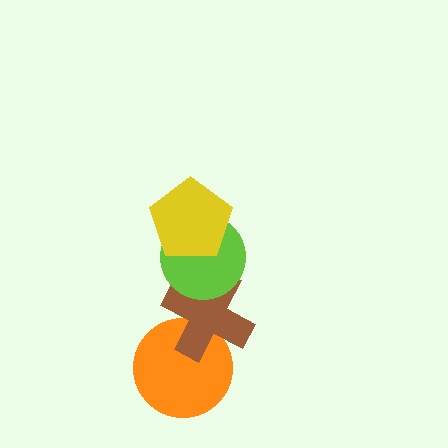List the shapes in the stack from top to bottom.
From top to bottom: the yellow pentagon, the lime circle, the brown cross, the orange circle.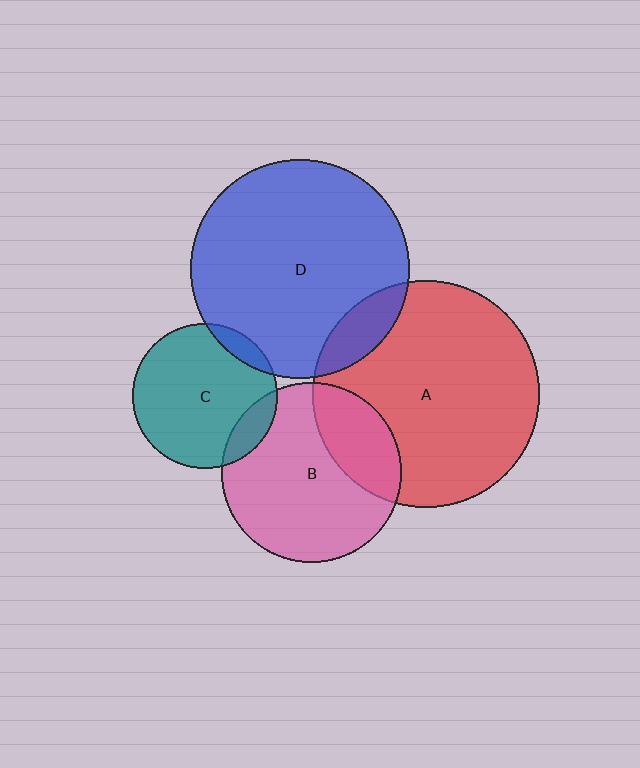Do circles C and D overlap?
Yes.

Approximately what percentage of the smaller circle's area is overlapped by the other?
Approximately 10%.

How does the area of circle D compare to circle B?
Approximately 1.5 times.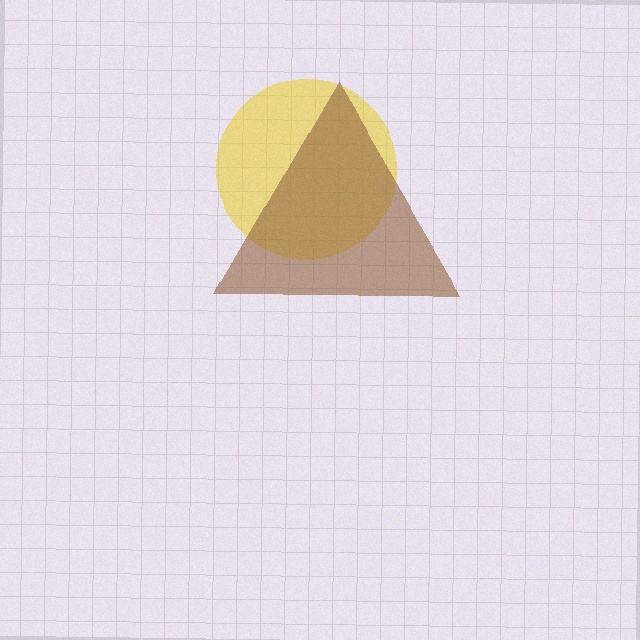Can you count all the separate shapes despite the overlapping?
Yes, there are 2 separate shapes.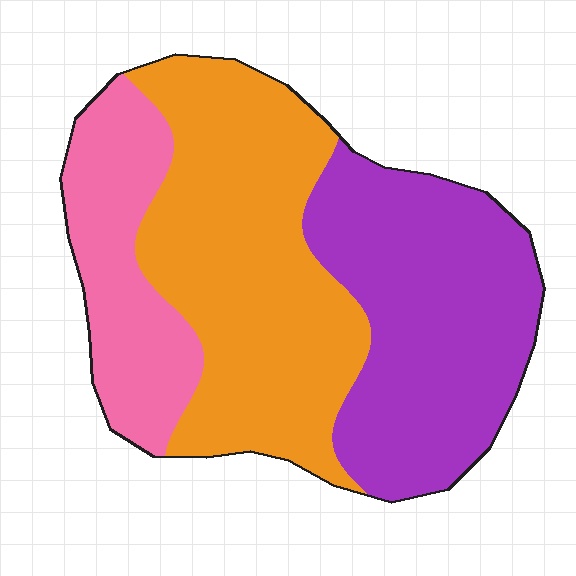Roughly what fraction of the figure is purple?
Purple takes up about three eighths (3/8) of the figure.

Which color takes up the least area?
Pink, at roughly 20%.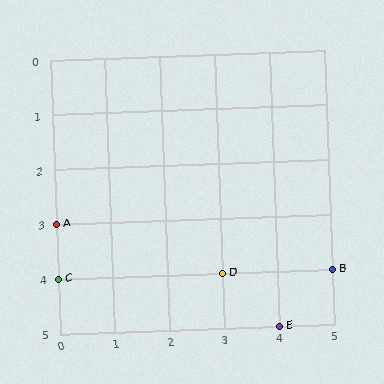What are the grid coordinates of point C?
Point C is at grid coordinates (0, 4).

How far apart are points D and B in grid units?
Points D and B are 2 columns apart.